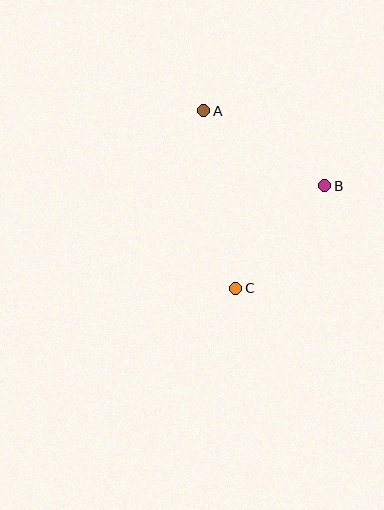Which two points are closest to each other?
Points B and C are closest to each other.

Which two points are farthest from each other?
Points A and C are farthest from each other.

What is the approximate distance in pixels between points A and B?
The distance between A and B is approximately 142 pixels.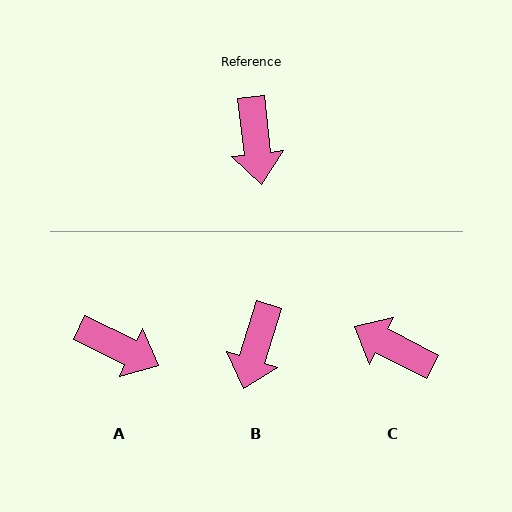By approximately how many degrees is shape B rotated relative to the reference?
Approximately 24 degrees clockwise.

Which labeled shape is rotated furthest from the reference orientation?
C, about 124 degrees away.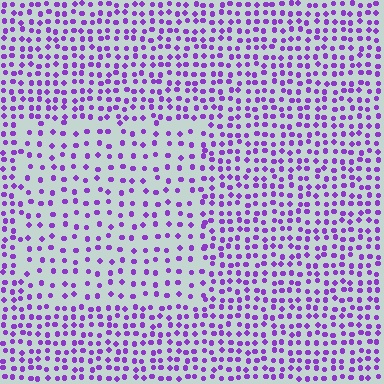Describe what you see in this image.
The image contains small purple elements arranged at two different densities. A rectangle-shaped region is visible where the elements are less densely packed than the surrounding area.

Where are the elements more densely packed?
The elements are more densely packed outside the rectangle boundary.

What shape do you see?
I see a rectangle.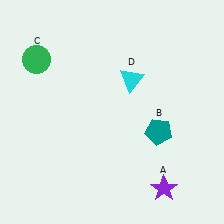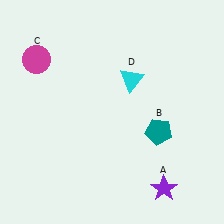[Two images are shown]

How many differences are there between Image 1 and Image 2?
There is 1 difference between the two images.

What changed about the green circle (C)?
In Image 1, C is green. In Image 2, it changed to magenta.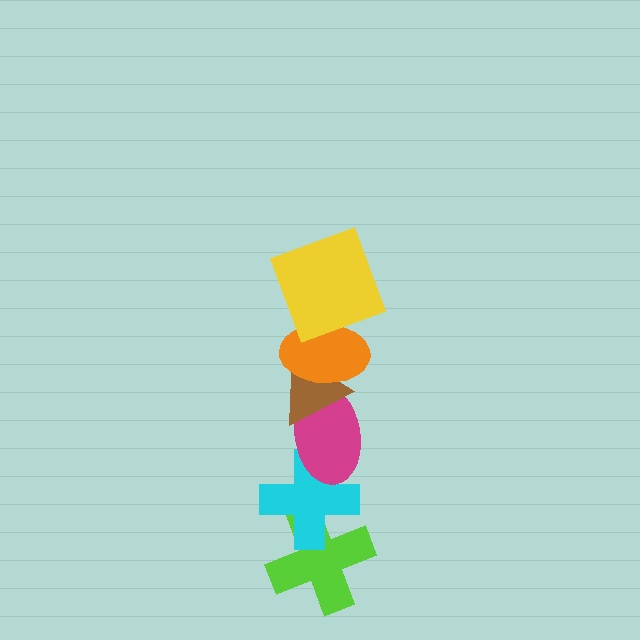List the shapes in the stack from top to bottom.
From top to bottom: the yellow square, the orange ellipse, the brown triangle, the magenta ellipse, the cyan cross, the lime cross.